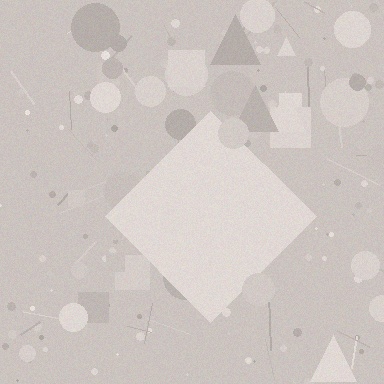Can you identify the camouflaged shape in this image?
The camouflaged shape is a diamond.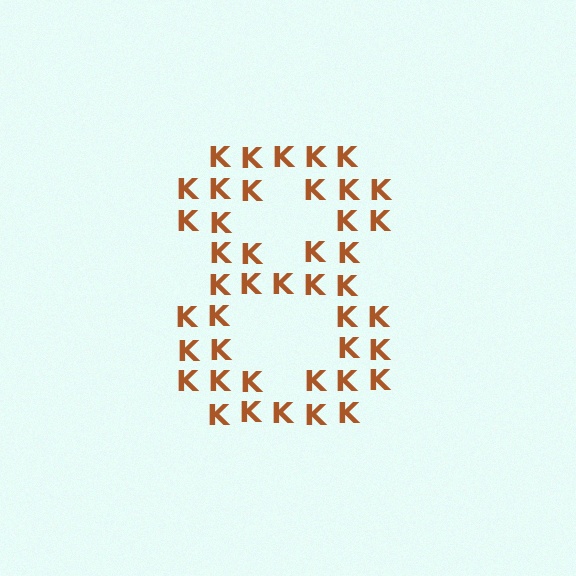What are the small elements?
The small elements are letter K's.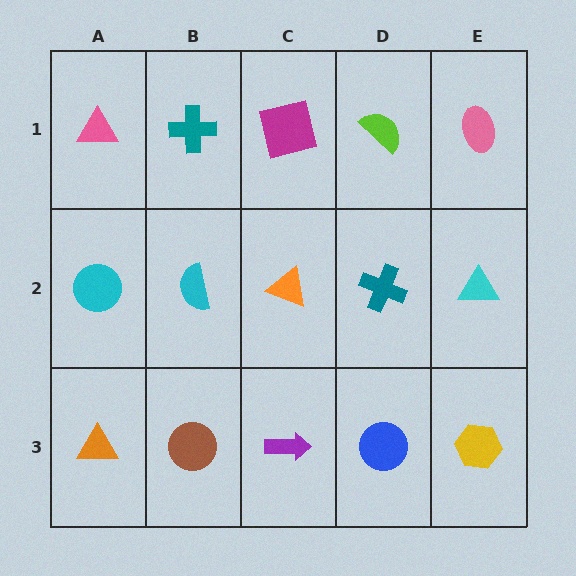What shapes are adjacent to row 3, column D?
A teal cross (row 2, column D), a purple arrow (row 3, column C), a yellow hexagon (row 3, column E).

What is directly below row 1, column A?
A cyan circle.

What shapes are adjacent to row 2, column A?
A pink triangle (row 1, column A), an orange triangle (row 3, column A), a cyan semicircle (row 2, column B).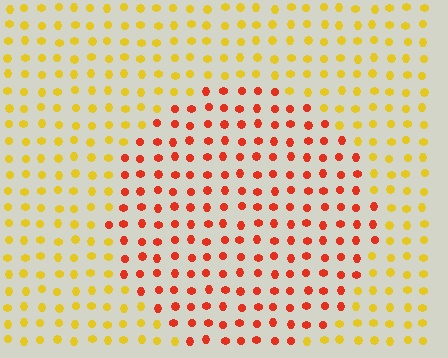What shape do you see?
I see a circle.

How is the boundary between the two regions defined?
The boundary is defined purely by a slight shift in hue (about 46 degrees). Spacing, size, and orientation are identical on both sides.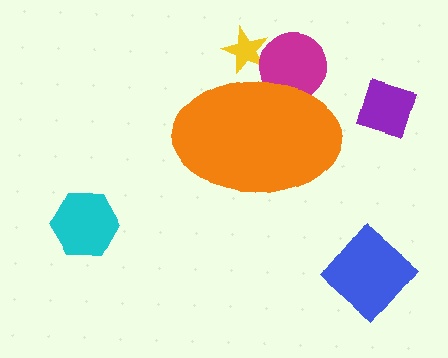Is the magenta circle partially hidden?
Yes, the magenta circle is partially hidden behind the orange ellipse.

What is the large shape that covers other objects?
An orange ellipse.